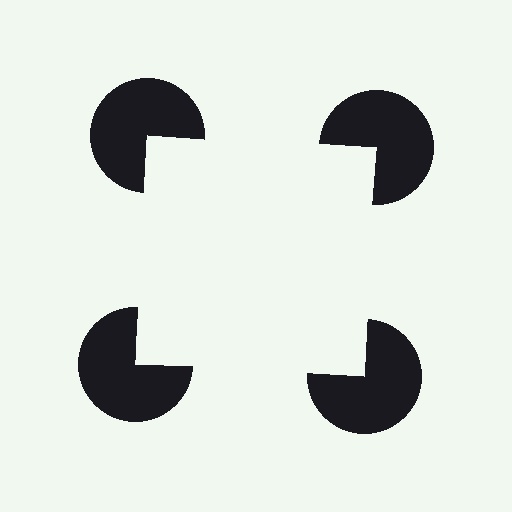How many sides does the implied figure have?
4 sides.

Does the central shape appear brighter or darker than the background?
It typically appears slightly brighter than the background, even though no actual brightness change is drawn.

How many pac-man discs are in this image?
There are 4 — one at each vertex of the illusory square.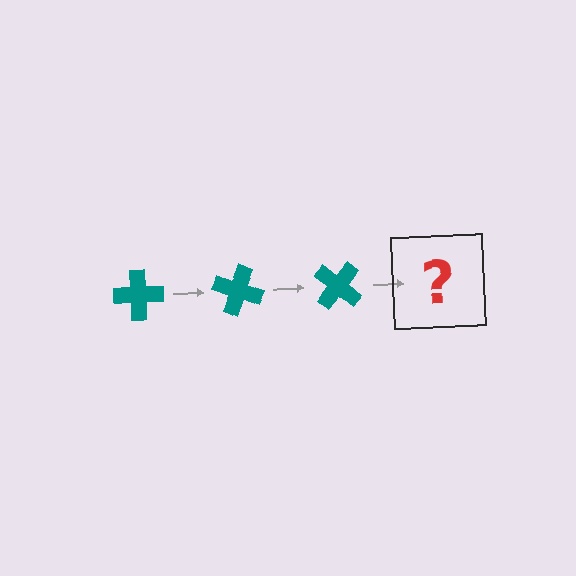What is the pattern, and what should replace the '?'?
The pattern is that the cross rotates 20 degrees each step. The '?' should be a teal cross rotated 60 degrees.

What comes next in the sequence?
The next element should be a teal cross rotated 60 degrees.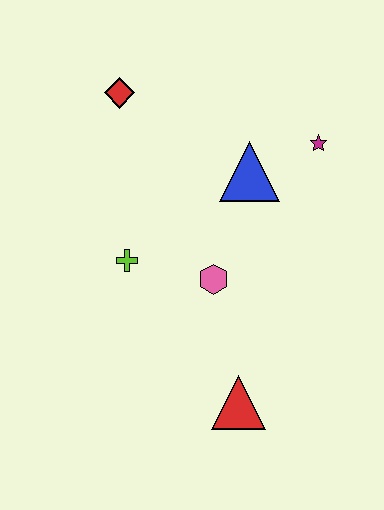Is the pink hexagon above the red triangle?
Yes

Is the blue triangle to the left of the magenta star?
Yes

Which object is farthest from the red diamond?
The red triangle is farthest from the red diamond.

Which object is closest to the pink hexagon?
The lime cross is closest to the pink hexagon.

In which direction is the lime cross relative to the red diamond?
The lime cross is below the red diamond.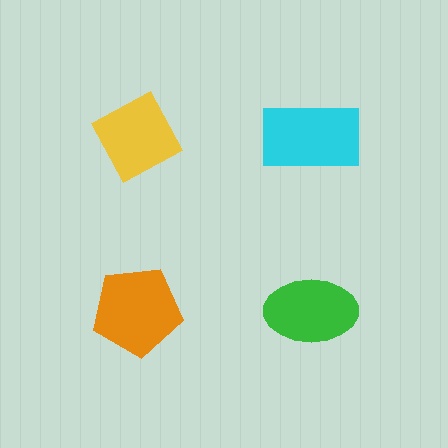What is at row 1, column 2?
A cyan rectangle.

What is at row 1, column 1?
A yellow diamond.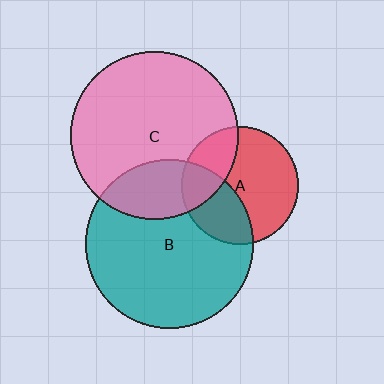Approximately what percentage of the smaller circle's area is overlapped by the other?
Approximately 25%.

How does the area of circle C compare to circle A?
Approximately 2.0 times.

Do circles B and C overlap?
Yes.